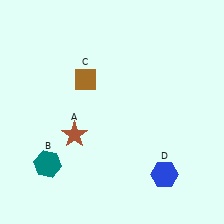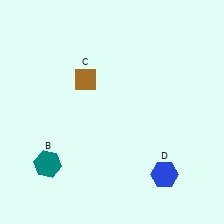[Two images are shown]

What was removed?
The brown star (A) was removed in Image 2.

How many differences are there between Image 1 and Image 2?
There is 1 difference between the two images.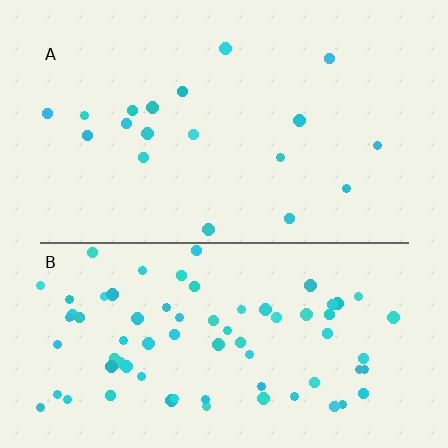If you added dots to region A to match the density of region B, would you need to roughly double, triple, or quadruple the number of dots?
Approximately quadruple.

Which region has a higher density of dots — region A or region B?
B (the bottom).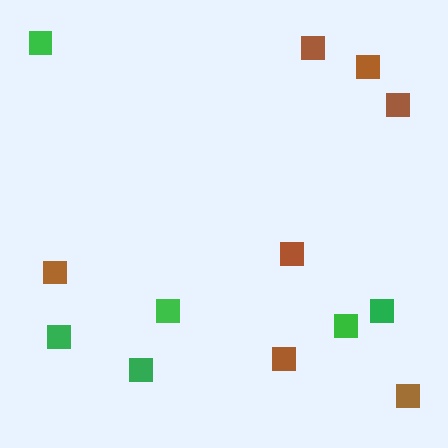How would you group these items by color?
There are 2 groups: one group of green squares (6) and one group of brown squares (7).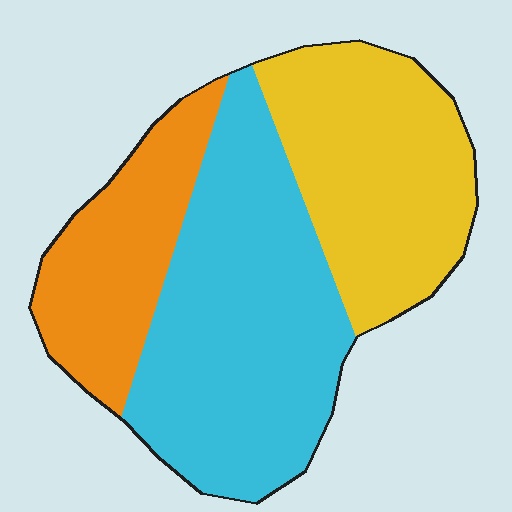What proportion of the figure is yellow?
Yellow takes up about one third (1/3) of the figure.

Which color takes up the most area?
Cyan, at roughly 45%.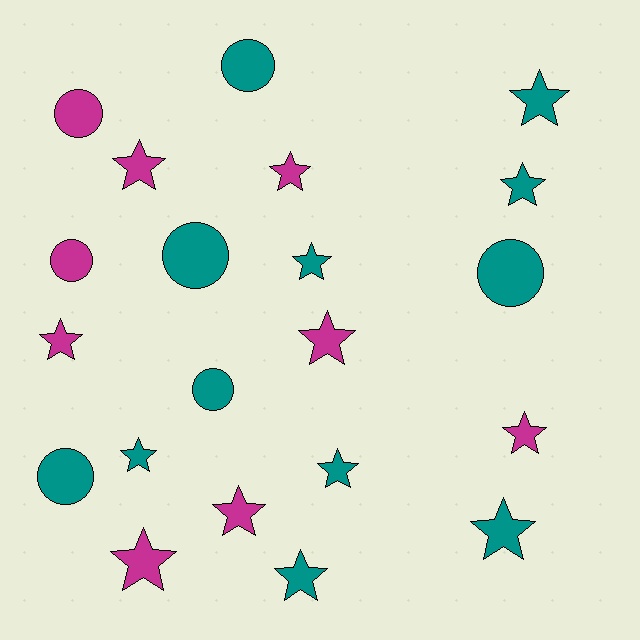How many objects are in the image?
There are 21 objects.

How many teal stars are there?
There are 7 teal stars.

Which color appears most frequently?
Teal, with 12 objects.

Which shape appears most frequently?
Star, with 14 objects.